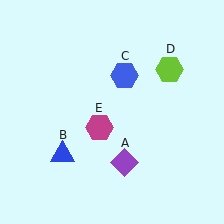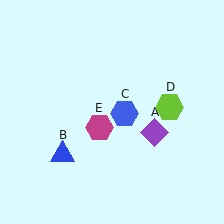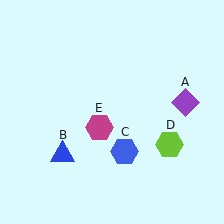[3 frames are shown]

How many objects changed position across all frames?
3 objects changed position: purple diamond (object A), blue hexagon (object C), lime hexagon (object D).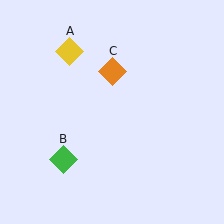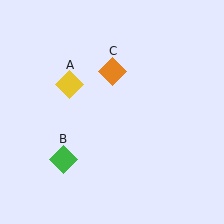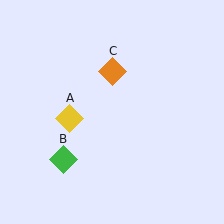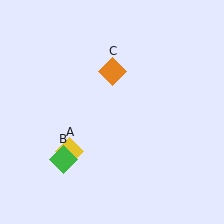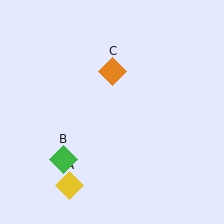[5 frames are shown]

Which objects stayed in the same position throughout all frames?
Green diamond (object B) and orange diamond (object C) remained stationary.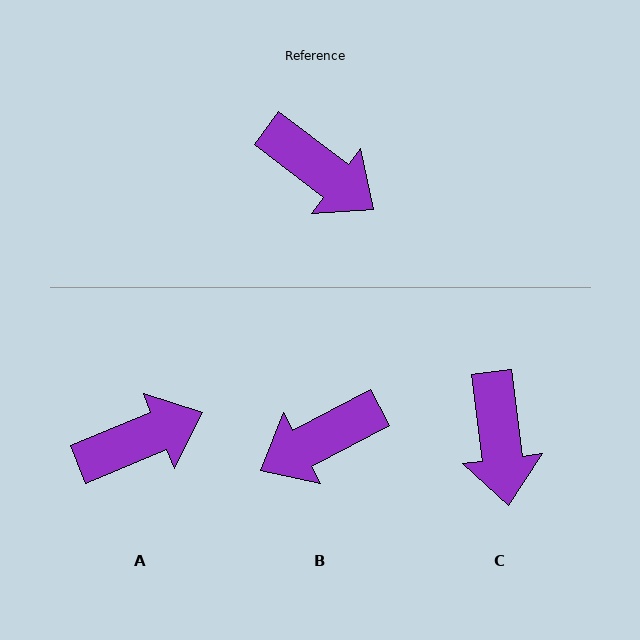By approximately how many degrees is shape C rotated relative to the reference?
Approximately 46 degrees clockwise.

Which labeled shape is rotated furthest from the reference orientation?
B, about 115 degrees away.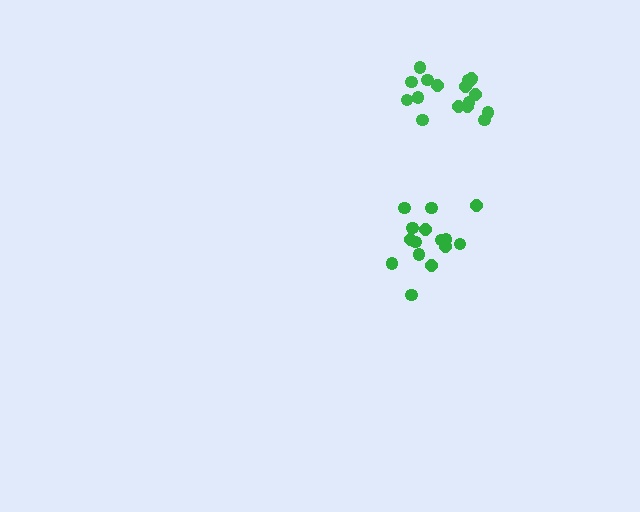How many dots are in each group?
Group 1: 15 dots, Group 2: 17 dots (32 total).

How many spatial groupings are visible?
There are 2 spatial groupings.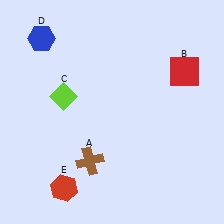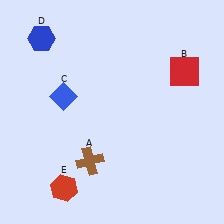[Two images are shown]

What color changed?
The diamond (C) changed from lime in Image 1 to blue in Image 2.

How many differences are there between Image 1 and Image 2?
There is 1 difference between the two images.